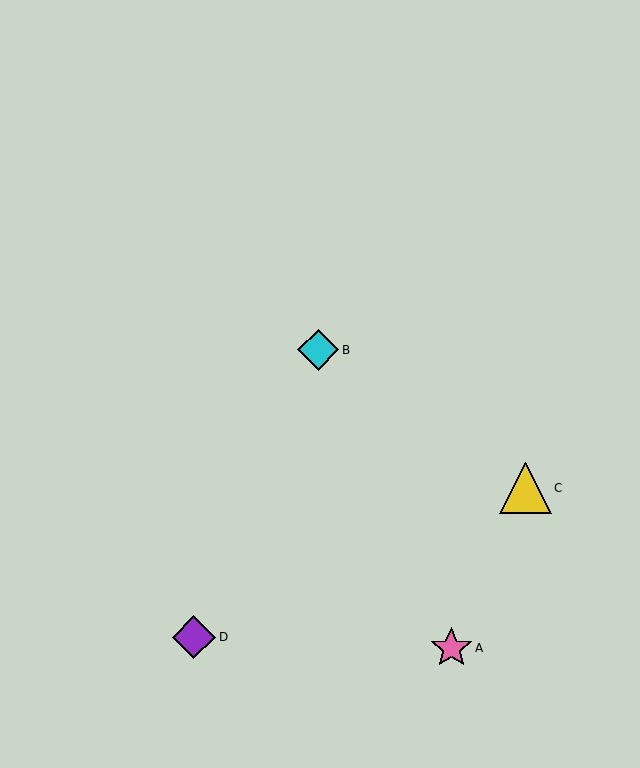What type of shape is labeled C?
Shape C is a yellow triangle.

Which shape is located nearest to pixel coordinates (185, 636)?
The purple diamond (labeled D) at (194, 637) is nearest to that location.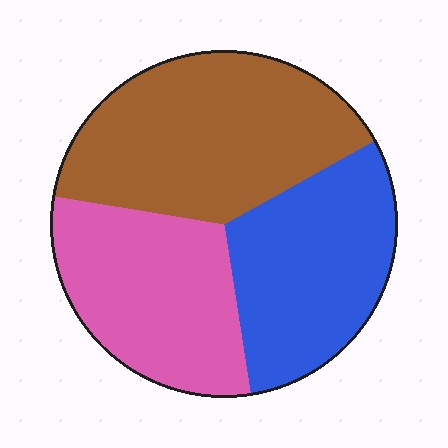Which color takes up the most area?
Brown, at roughly 40%.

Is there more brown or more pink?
Brown.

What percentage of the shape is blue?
Blue covers about 30% of the shape.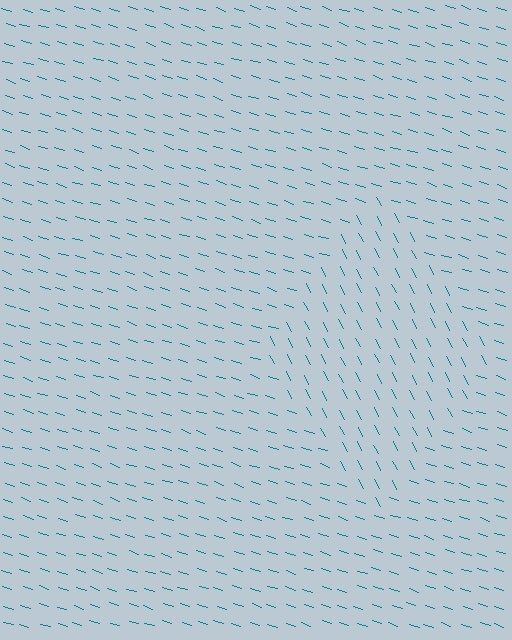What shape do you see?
I see a diamond.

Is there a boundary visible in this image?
Yes, there is a texture boundary formed by a change in line orientation.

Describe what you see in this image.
The image is filled with small teal line segments. A diamond region in the image has lines oriented differently from the surrounding lines, creating a visible texture boundary.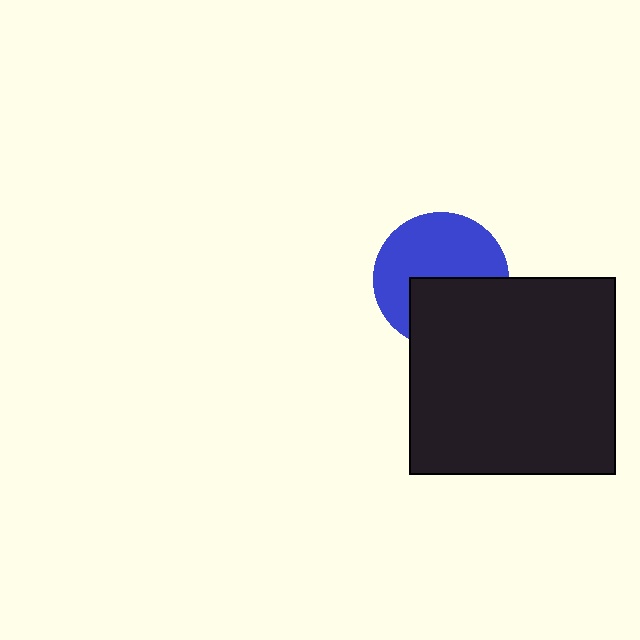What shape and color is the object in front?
The object in front is a black rectangle.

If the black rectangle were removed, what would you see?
You would see the complete blue circle.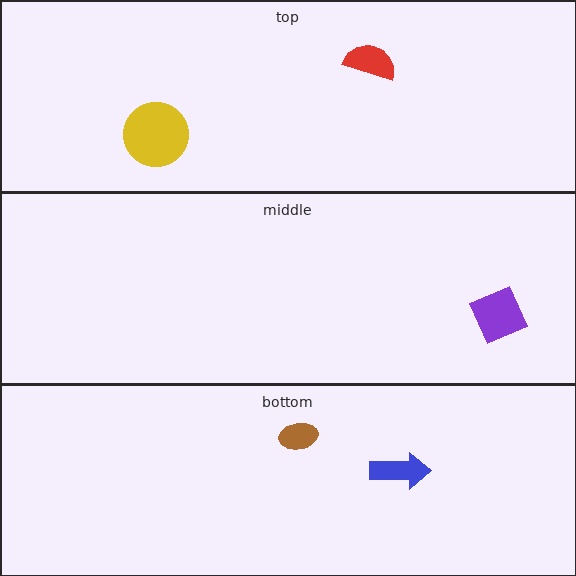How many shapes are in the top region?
2.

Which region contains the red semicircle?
The top region.